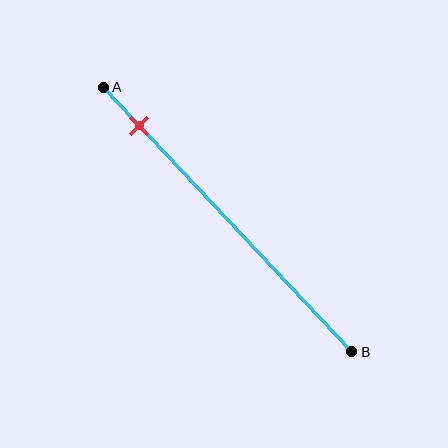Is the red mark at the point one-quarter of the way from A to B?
No, the mark is at about 15% from A, not at the 25% one-quarter point.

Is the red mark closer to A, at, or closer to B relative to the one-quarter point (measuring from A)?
The red mark is closer to point A than the one-quarter point of segment AB.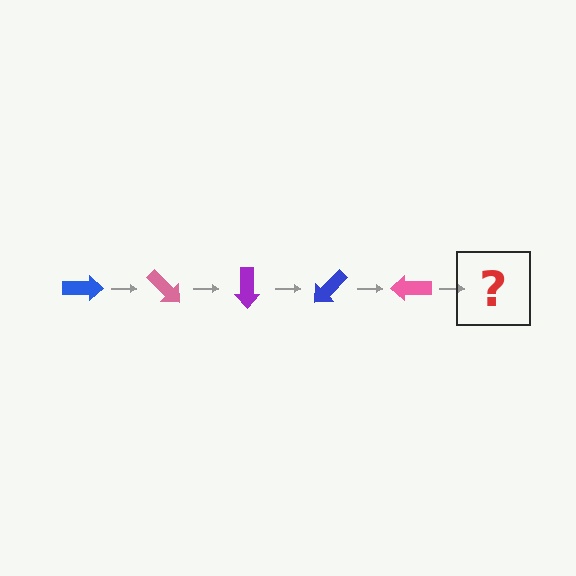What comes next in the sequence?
The next element should be a purple arrow, rotated 225 degrees from the start.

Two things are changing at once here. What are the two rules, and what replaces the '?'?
The two rules are that it rotates 45 degrees each step and the color cycles through blue, pink, and purple. The '?' should be a purple arrow, rotated 225 degrees from the start.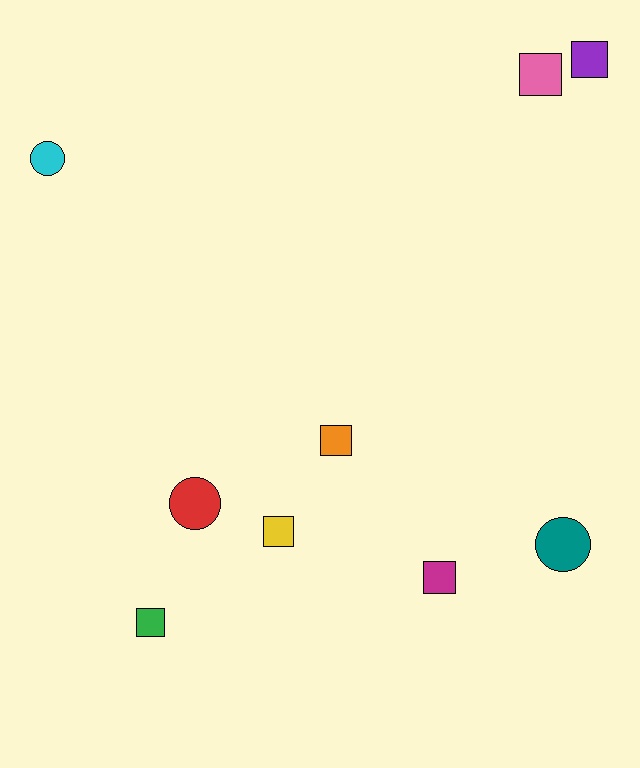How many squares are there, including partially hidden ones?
There are 6 squares.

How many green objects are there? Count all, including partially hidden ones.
There is 1 green object.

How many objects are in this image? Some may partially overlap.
There are 9 objects.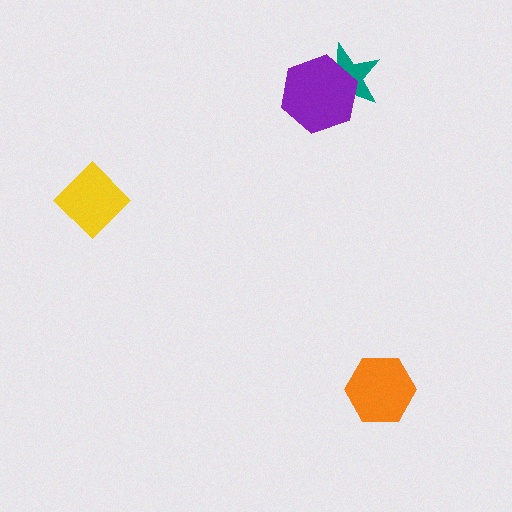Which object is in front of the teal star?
The purple hexagon is in front of the teal star.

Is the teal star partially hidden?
Yes, it is partially covered by another shape.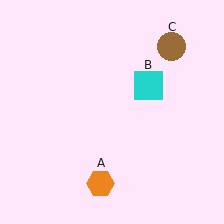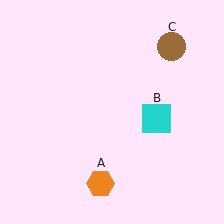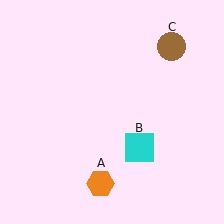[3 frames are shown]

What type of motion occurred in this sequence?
The cyan square (object B) rotated clockwise around the center of the scene.